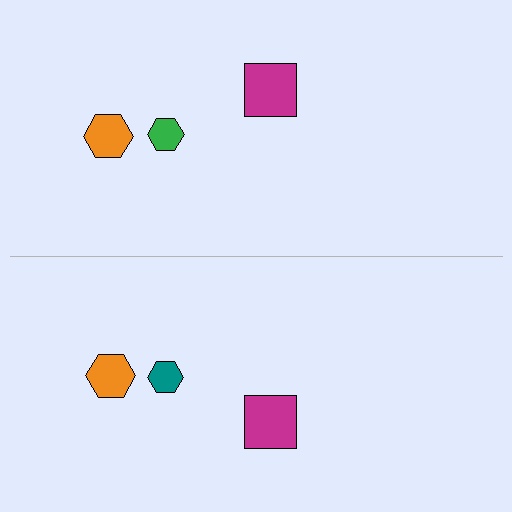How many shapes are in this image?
There are 6 shapes in this image.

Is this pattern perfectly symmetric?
No, the pattern is not perfectly symmetric. The teal hexagon on the bottom side breaks the symmetry — its mirror counterpart is green.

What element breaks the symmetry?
The teal hexagon on the bottom side breaks the symmetry — its mirror counterpart is green.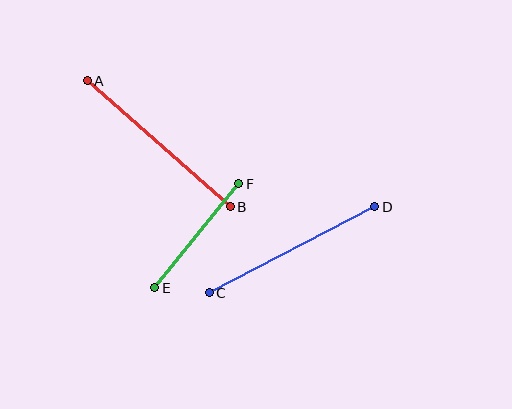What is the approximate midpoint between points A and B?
The midpoint is at approximately (159, 144) pixels.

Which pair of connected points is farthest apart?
Points A and B are farthest apart.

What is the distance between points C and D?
The distance is approximately 186 pixels.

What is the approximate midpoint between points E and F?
The midpoint is at approximately (197, 236) pixels.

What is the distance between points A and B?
The distance is approximately 191 pixels.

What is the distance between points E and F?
The distance is approximately 134 pixels.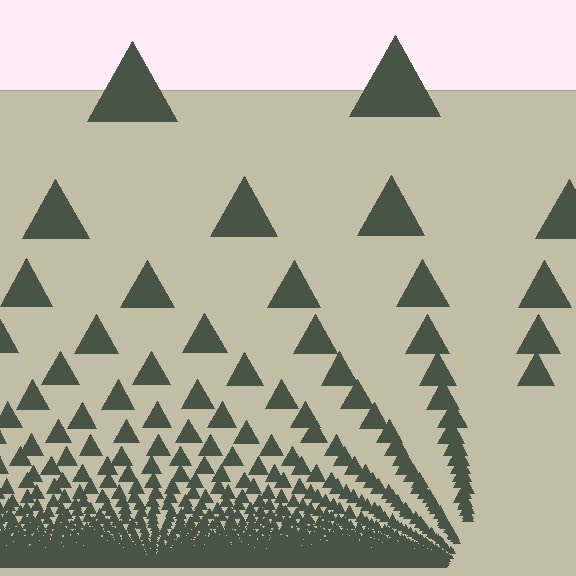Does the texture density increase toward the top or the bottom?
Density increases toward the bottom.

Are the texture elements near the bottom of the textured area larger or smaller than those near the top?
Smaller. The gradient is inverted — elements near the bottom are smaller and denser.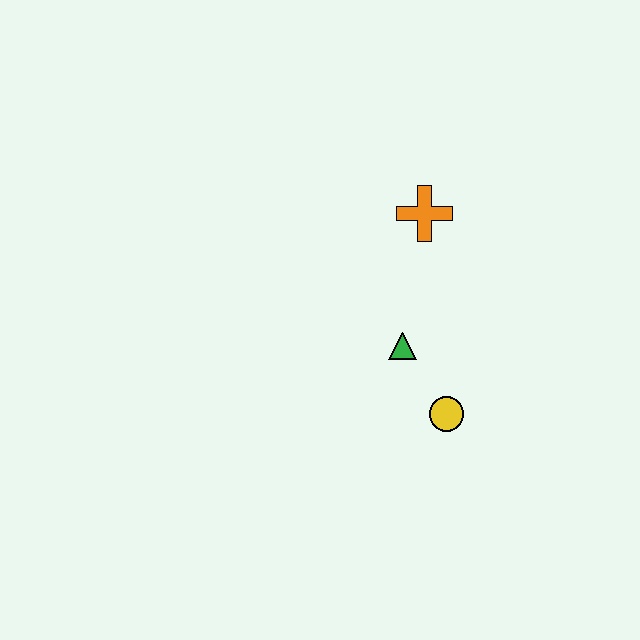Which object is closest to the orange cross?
The green triangle is closest to the orange cross.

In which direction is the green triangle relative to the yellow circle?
The green triangle is above the yellow circle.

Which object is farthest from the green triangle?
The orange cross is farthest from the green triangle.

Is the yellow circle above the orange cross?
No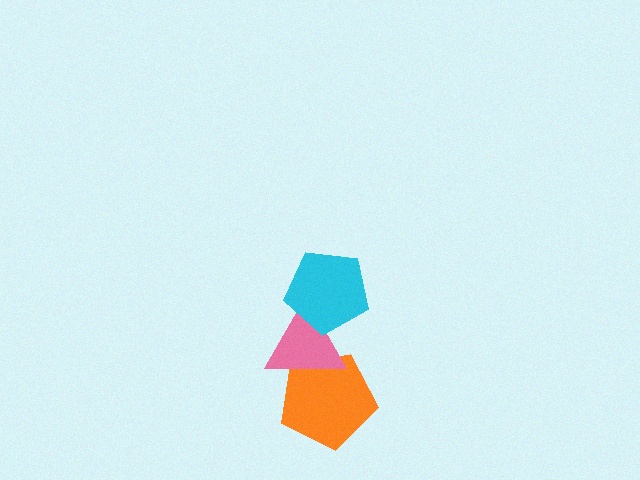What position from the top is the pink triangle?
The pink triangle is 2nd from the top.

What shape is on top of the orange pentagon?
The pink triangle is on top of the orange pentagon.